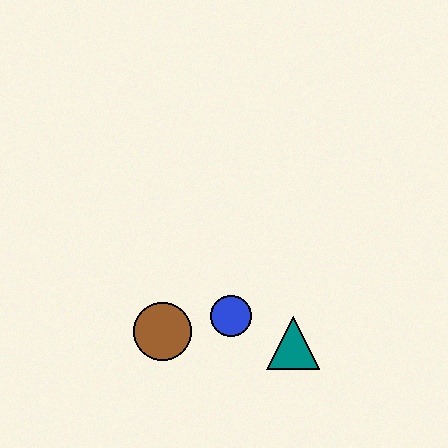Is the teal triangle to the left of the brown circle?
No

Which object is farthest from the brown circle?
The teal triangle is farthest from the brown circle.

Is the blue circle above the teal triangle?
Yes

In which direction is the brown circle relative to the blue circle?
The brown circle is to the left of the blue circle.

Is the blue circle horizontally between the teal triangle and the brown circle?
Yes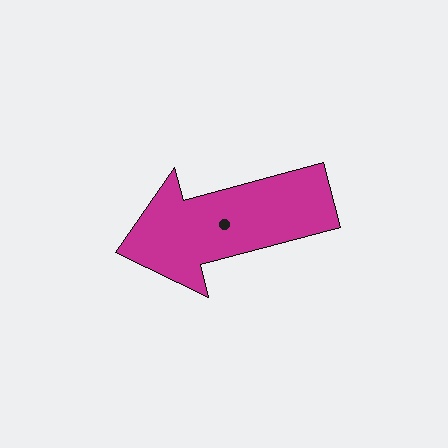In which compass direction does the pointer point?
West.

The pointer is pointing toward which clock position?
Roughly 9 o'clock.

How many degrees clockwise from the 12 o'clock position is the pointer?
Approximately 255 degrees.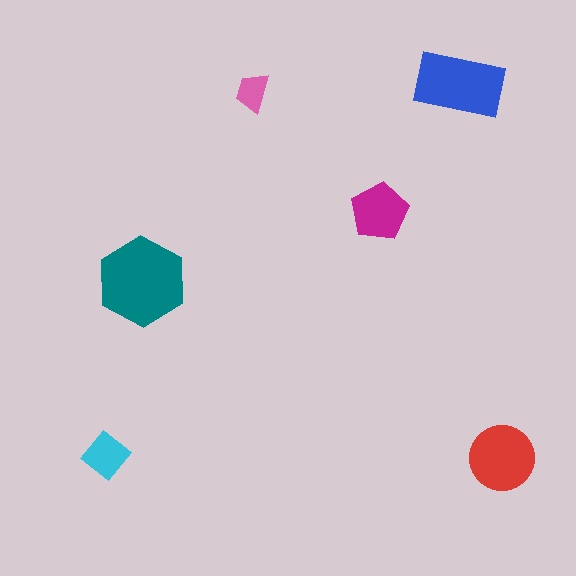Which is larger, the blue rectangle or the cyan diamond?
The blue rectangle.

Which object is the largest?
The teal hexagon.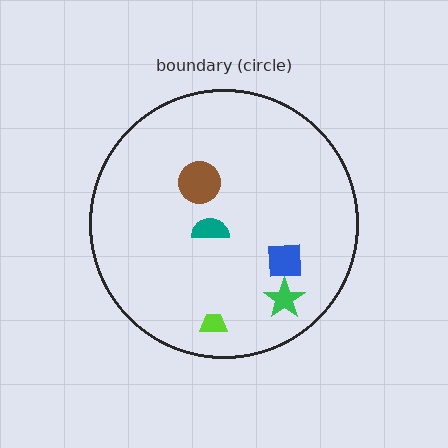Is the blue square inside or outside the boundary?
Inside.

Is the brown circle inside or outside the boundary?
Inside.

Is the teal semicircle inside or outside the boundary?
Inside.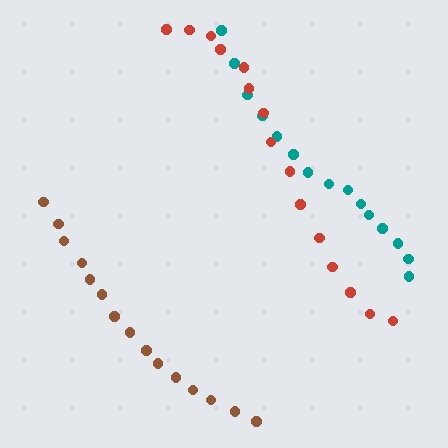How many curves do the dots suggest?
There are 3 distinct paths.